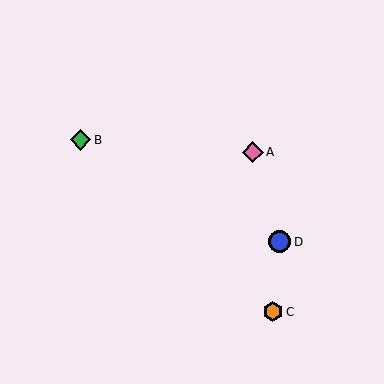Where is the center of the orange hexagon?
The center of the orange hexagon is at (273, 312).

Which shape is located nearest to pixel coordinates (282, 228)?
The blue circle (labeled D) at (280, 242) is nearest to that location.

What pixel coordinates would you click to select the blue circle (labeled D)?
Click at (280, 242) to select the blue circle D.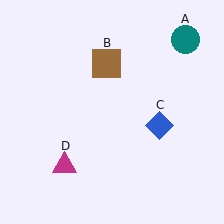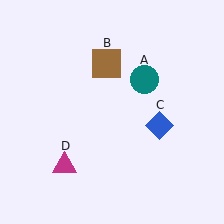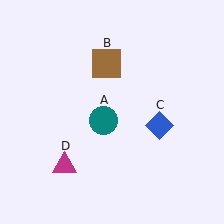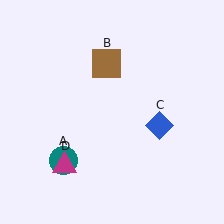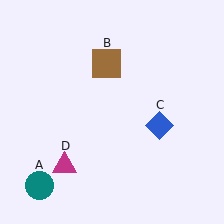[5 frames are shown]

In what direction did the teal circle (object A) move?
The teal circle (object A) moved down and to the left.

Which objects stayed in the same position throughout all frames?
Brown square (object B) and blue diamond (object C) and magenta triangle (object D) remained stationary.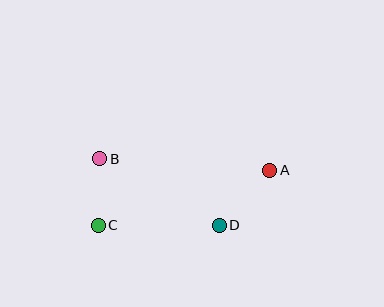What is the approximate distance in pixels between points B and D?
The distance between B and D is approximately 137 pixels.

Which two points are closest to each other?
Points B and C are closest to each other.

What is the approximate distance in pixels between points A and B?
The distance between A and B is approximately 170 pixels.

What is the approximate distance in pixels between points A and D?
The distance between A and D is approximately 74 pixels.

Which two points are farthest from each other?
Points A and C are farthest from each other.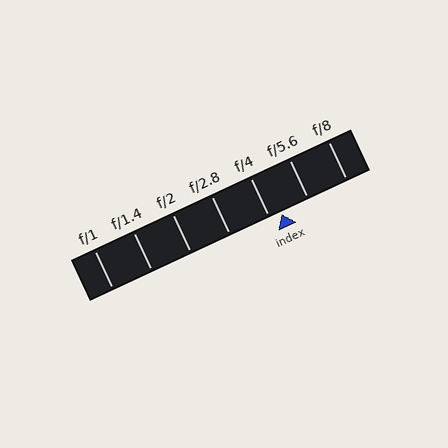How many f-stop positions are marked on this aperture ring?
There are 7 f-stop positions marked.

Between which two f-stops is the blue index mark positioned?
The index mark is between f/4 and f/5.6.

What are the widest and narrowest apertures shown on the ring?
The widest aperture shown is f/1 and the narrowest is f/8.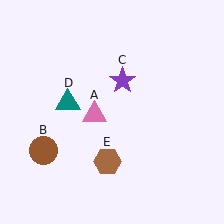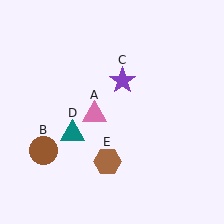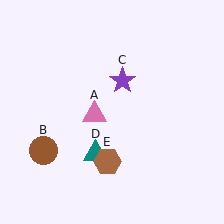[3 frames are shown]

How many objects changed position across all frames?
1 object changed position: teal triangle (object D).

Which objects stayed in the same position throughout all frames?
Pink triangle (object A) and brown circle (object B) and purple star (object C) and brown hexagon (object E) remained stationary.